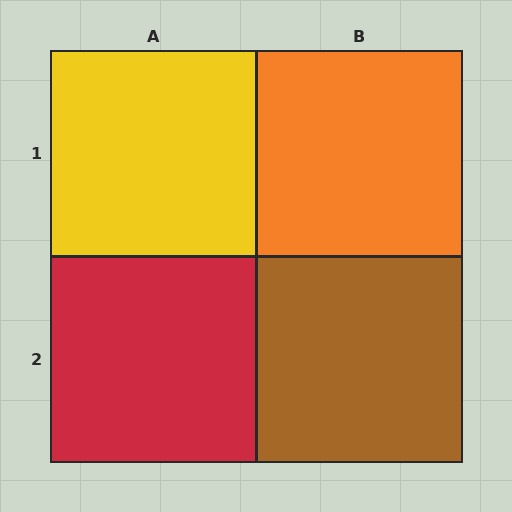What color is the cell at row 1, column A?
Yellow.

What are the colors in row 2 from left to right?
Red, brown.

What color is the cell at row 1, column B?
Orange.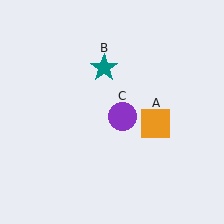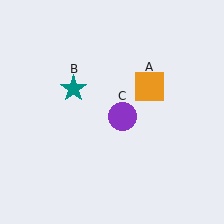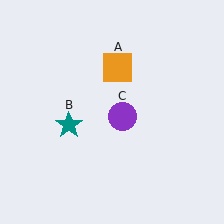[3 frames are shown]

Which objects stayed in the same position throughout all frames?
Purple circle (object C) remained stationary.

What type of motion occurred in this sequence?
The orange square (object A), teal star (object B) rotated counterclockwise around the center of the scene.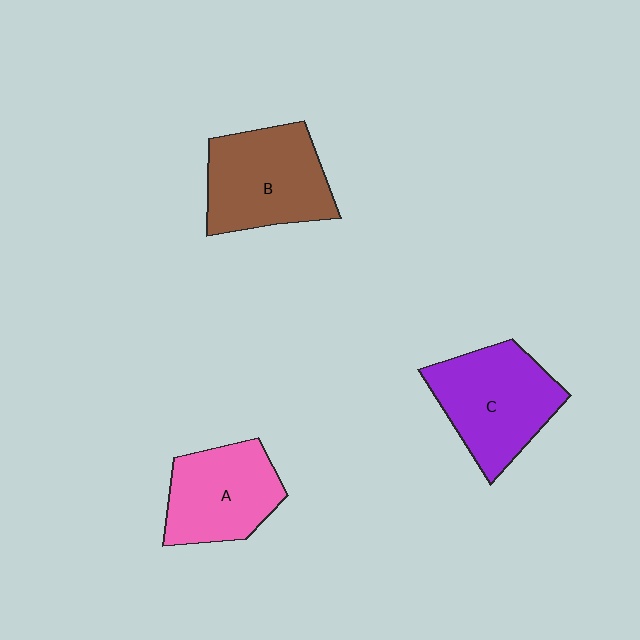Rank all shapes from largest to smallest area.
From largest to smallest: C (purple), B (brown), A (pink).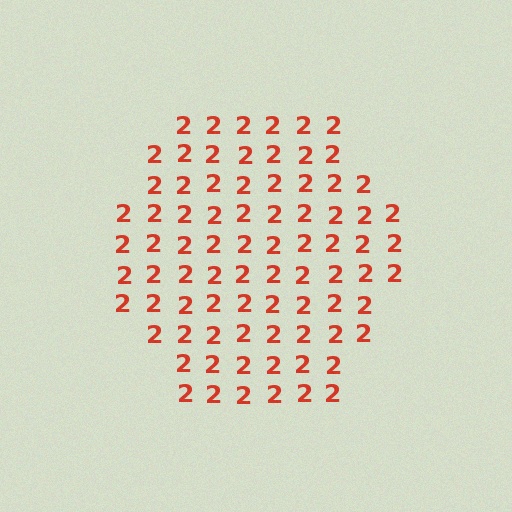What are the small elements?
The small elements are digit 2's.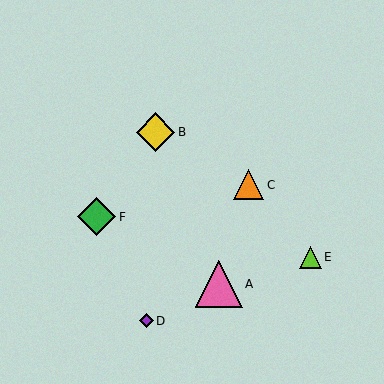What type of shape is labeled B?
Shape B is a yellow diamond.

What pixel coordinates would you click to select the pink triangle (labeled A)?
Click at (219, 284) to select the pink triangle A.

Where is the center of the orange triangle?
The center of the orange triangle is at (249, 185).